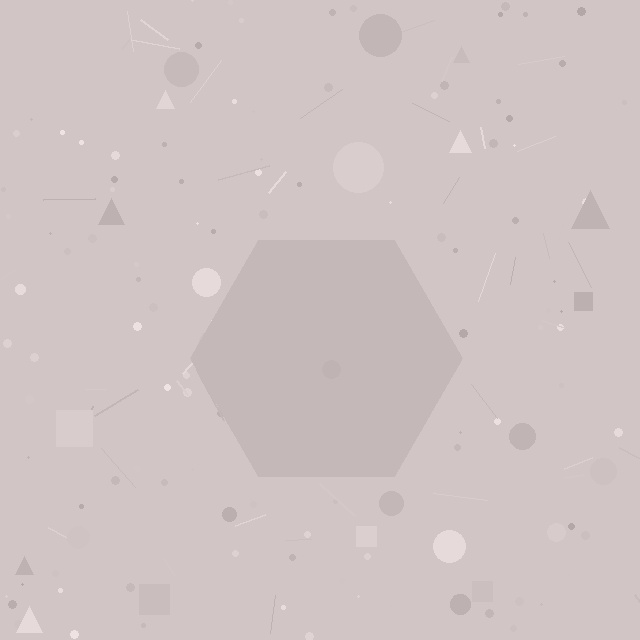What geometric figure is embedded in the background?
A hexagon is embedded in the background.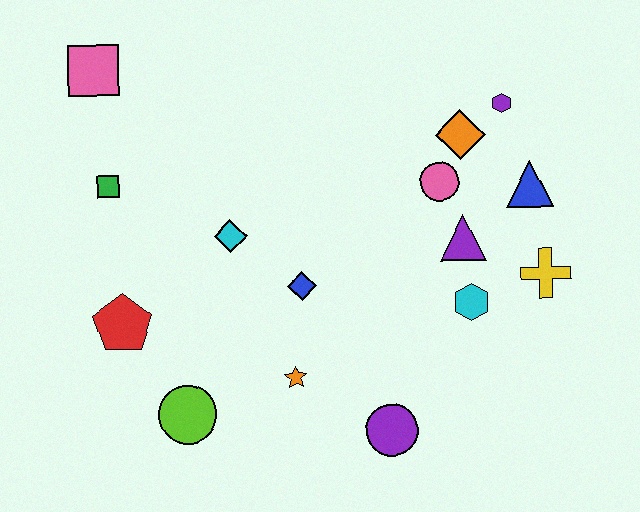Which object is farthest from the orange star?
The pink square is farthest from the orange star.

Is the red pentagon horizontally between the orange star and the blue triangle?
No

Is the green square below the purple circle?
No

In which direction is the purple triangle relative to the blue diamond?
The purple triangle is to the right of the blue diamond.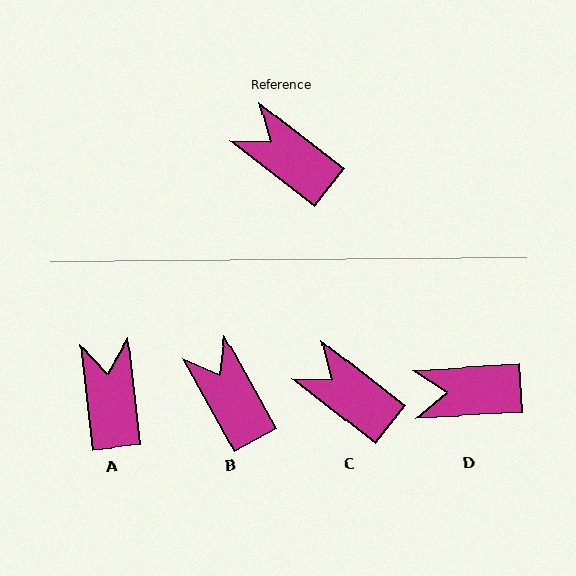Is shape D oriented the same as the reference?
No, it is off by about 41 degrees.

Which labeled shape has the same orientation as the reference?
C.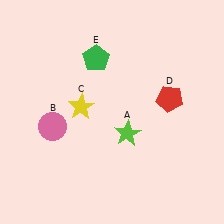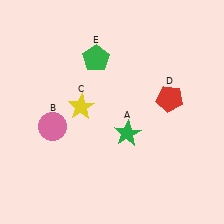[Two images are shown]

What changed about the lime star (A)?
In Image 1, A is lime. In Image 2, it changed to green.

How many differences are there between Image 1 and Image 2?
There is 1 difference between the two images.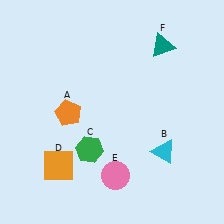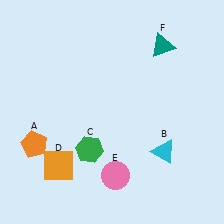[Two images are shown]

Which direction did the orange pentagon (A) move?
The orange pentagon (A) moved left.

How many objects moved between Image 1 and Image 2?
1 object moved between the two images.